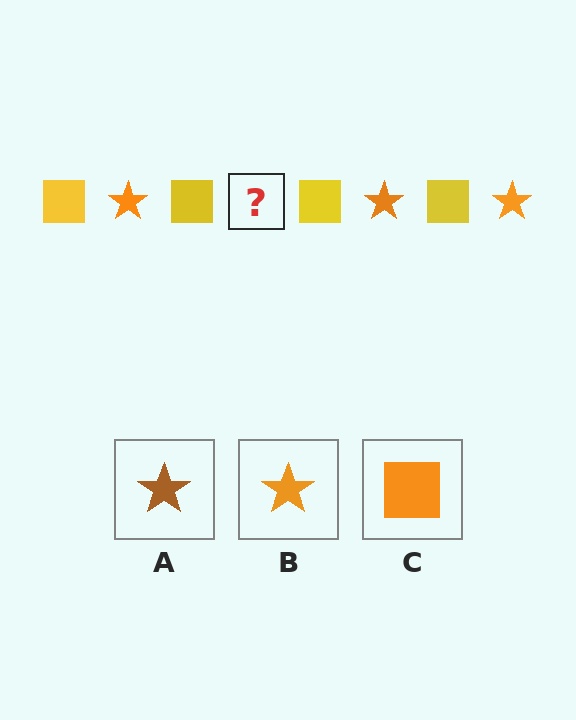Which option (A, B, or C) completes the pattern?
B.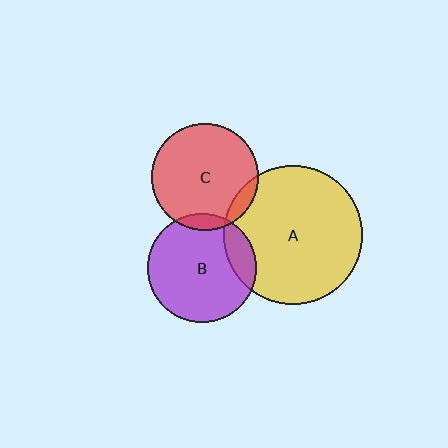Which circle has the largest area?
Circle A (yellow).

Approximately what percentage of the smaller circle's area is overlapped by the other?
Approximately 10%.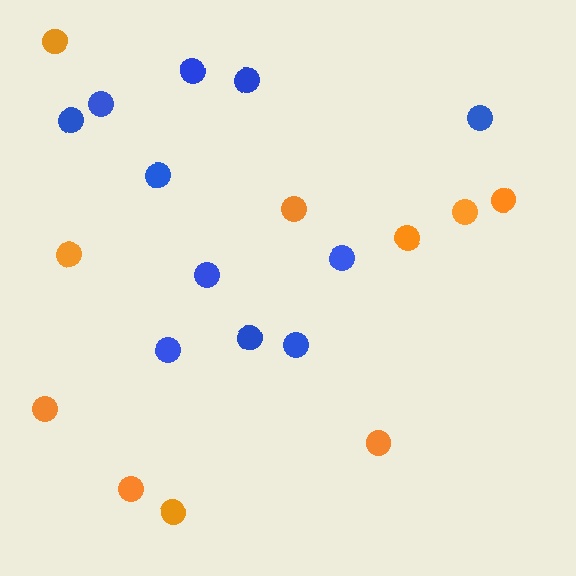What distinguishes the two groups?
There are 2 groups: one group of orange circles (10) and one group of blue circles (11).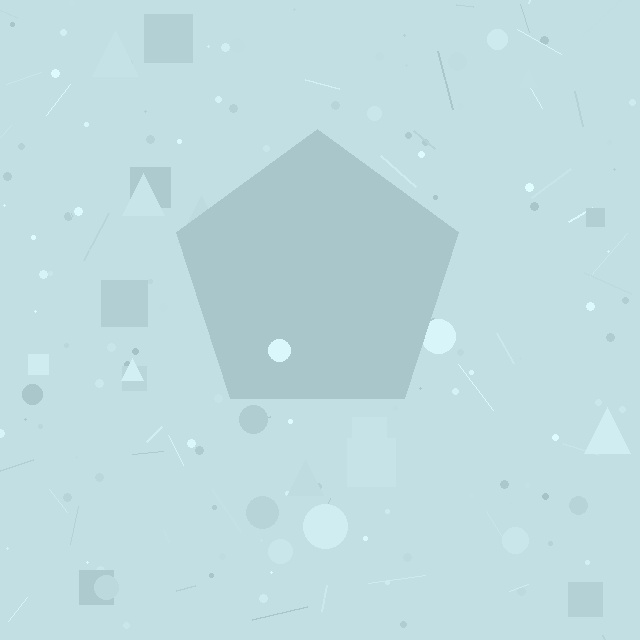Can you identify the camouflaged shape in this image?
The camouflaged shape is a pentagon.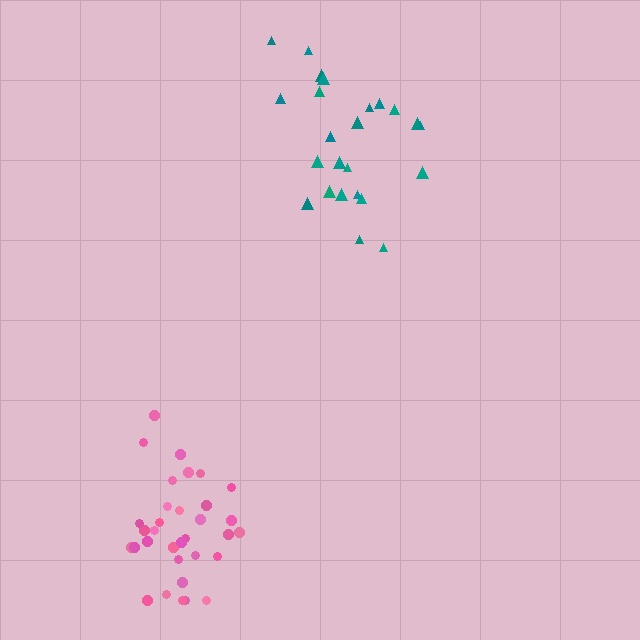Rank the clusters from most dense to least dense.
pink, teal.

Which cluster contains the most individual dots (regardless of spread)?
Pink (33).